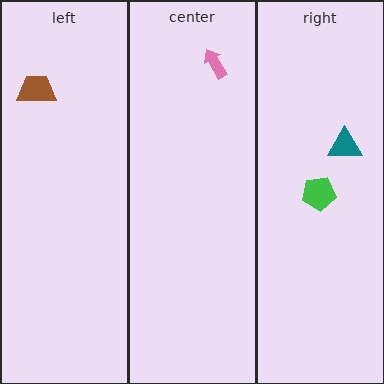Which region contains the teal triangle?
The right region.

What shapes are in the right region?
The green pentagon, the teal triangle.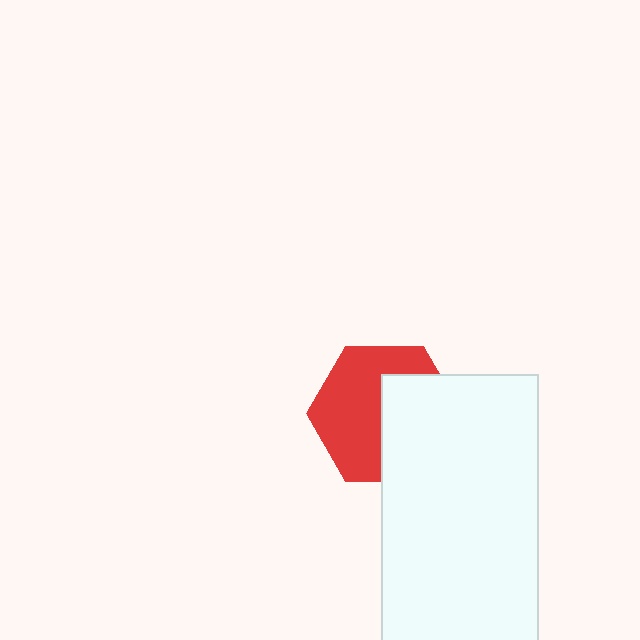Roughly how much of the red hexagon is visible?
About half of it is visible (roughly 56%).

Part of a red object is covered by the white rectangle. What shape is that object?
It is a hexagon.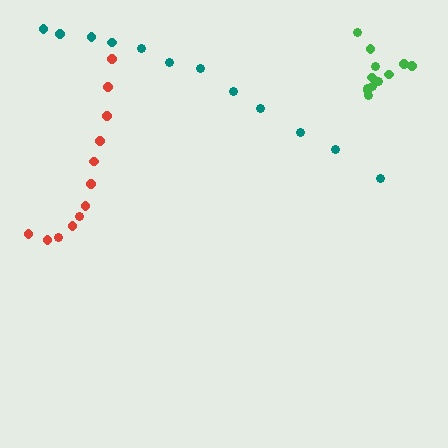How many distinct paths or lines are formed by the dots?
There are 3 distinct paths.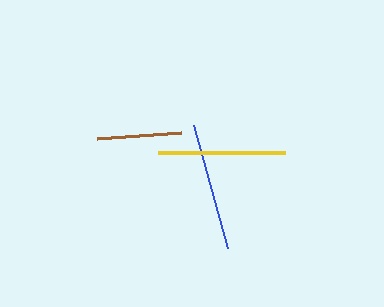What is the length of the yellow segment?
The yellow segment is approximately 128 pixels long.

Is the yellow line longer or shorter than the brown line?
The yellow line is longer than the brown line.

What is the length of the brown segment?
The brown segment is approximately 84 pixels long.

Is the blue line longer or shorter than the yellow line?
The blue line is longer than the yellow line.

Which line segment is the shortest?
The brown line is the shortest at approximately 84 pixels.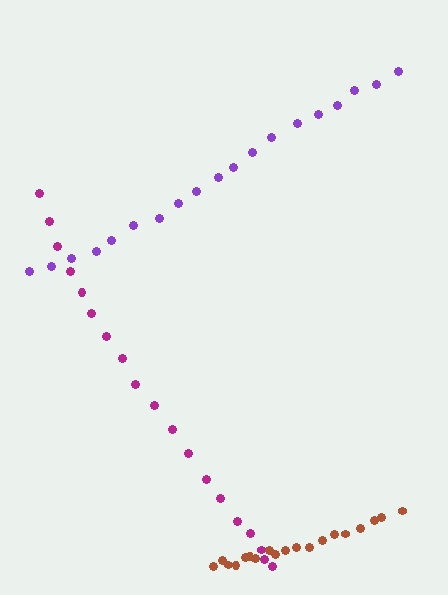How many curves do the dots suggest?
There are 3 distinct paths.